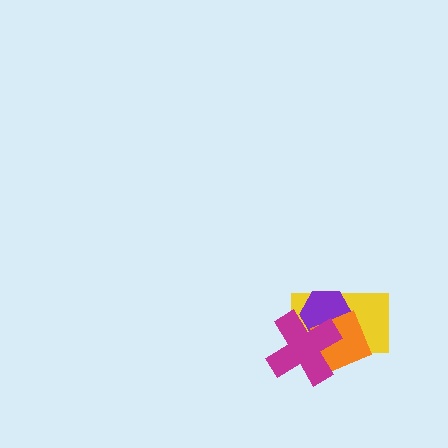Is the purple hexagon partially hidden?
Yes, it is partially covered by another shape.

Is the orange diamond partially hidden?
Yes, it is partially covered by another shape.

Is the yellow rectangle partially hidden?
Yes, it is partially covered by another shape.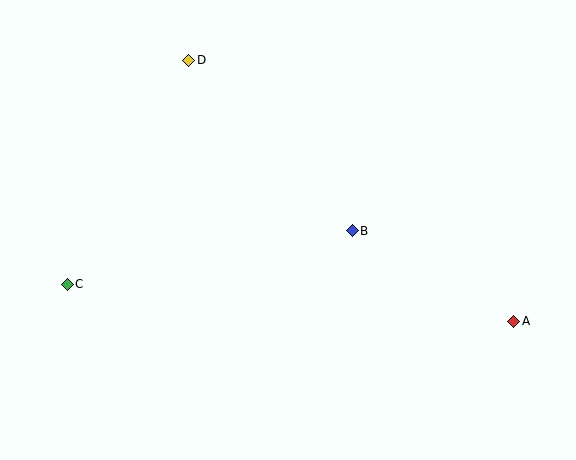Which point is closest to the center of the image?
Point B at (352, 231) is closest to the center.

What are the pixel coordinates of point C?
Point C is at (67, 284).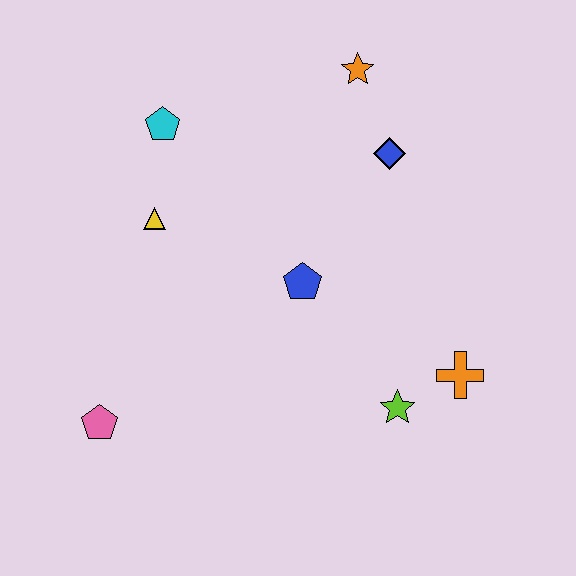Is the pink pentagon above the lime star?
No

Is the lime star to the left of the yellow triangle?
No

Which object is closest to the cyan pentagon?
The yellow triangle is closest to the cyan pentagon.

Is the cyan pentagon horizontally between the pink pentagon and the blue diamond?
Yes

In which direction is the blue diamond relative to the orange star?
The blue diamond is below the orange star.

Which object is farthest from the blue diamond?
The pink pentagon is farthest from the blue diamond.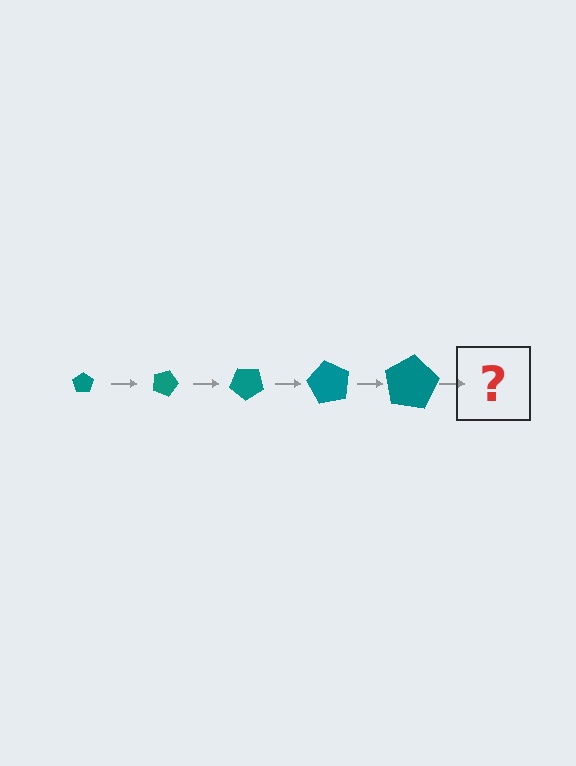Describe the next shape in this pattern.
It should be a pentagon, larger than the previous one and rotated 100 degrees from the start.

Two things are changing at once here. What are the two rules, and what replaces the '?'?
The two rules are that the pentagon grows larger each step and it rotates 20 degrees each step. The '?' should be a pentagon, larger than the previous one and rotated 100 degrees from the start.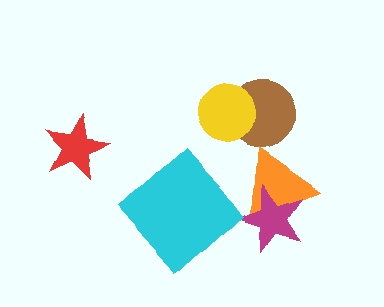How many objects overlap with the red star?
0 objects overlap with the red star.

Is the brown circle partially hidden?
Yes, it is partially covered by another shape.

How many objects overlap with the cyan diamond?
0 objects overlap with the cyan diamond.